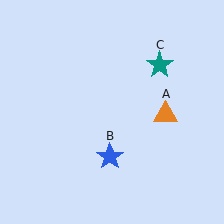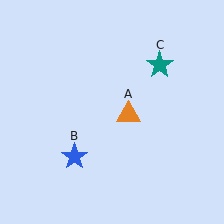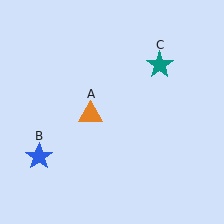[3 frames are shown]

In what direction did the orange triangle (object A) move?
The orange triangle (object A) moved left.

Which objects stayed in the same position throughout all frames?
Teal star (object C) remained stationary.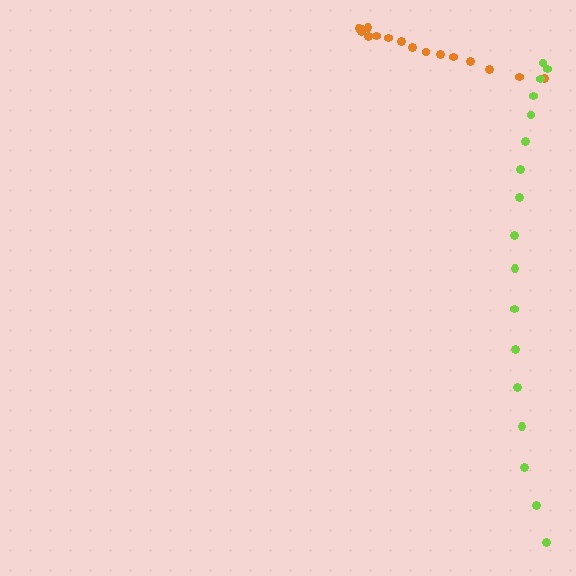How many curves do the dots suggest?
There are 2 distinct paths.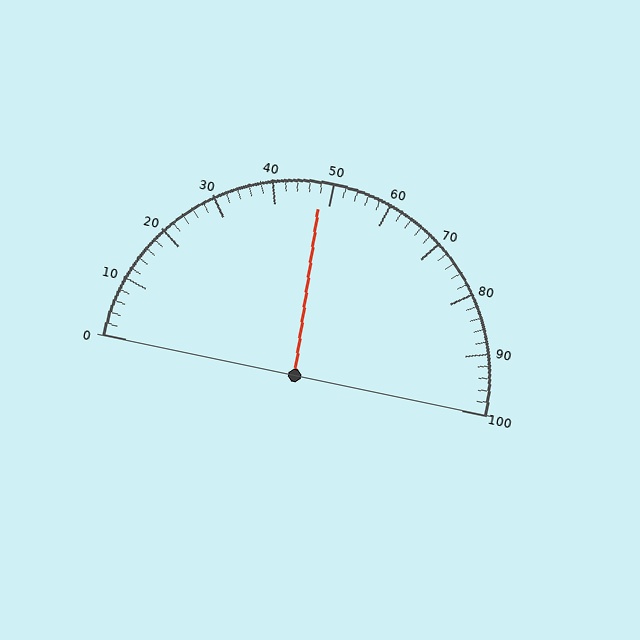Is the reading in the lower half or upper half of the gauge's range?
The reading is in the lower half of the range (0 to 100).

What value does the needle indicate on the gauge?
The needle indicates approximately 48.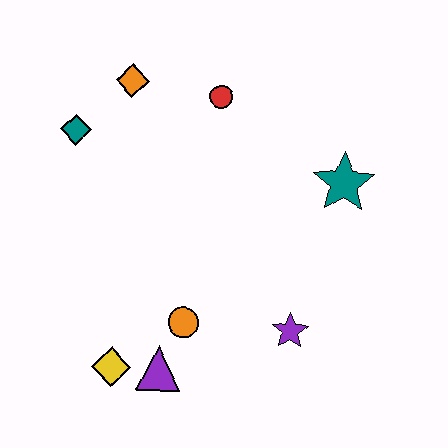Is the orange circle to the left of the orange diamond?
No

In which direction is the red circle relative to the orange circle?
The red circle is above the orange circle.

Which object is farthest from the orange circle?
The orange diamond is farthest from the orange circle.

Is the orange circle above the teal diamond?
No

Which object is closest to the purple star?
The orange circle is closest to the purple star.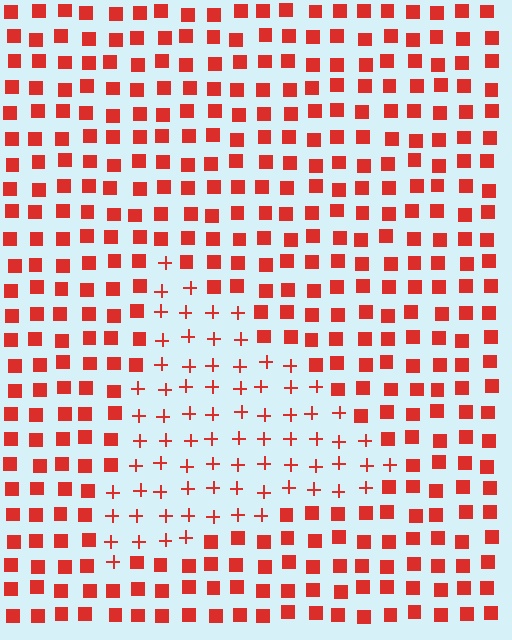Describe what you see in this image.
The image is filled with small red elements arranged in a uniform grid. A triangle-shaped region contains plus signs, while the surrounding area contains squares. The boundary is defined purely by the change in element shape.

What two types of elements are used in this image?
The image uses plus signs inside the triangle region and squares outside it.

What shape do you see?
I see a triangle.